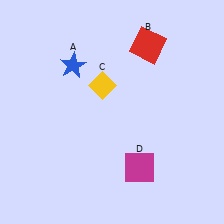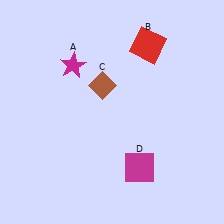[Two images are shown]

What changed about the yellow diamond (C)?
In Image 1, C is yellow. In Image 2, it changed to brown.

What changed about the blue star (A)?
In Image 1, A is blue. In Image 2, it changed to magenta.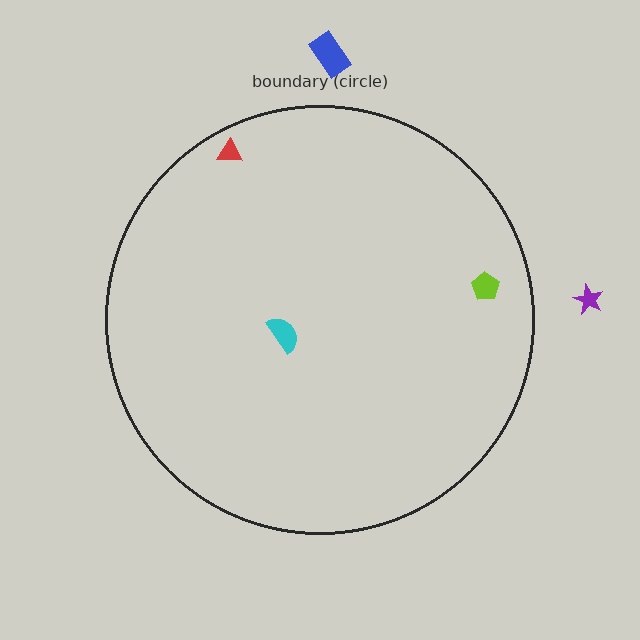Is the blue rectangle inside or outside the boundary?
Outside.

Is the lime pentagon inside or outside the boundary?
Inside.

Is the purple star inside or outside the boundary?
Outside.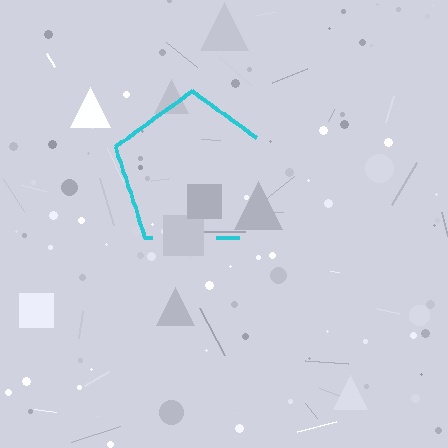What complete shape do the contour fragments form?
The contour fragments form a pentagon.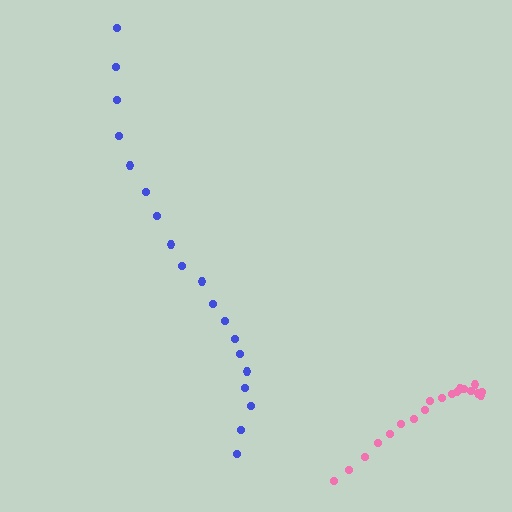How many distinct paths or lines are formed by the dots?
There are 2 distinct paths.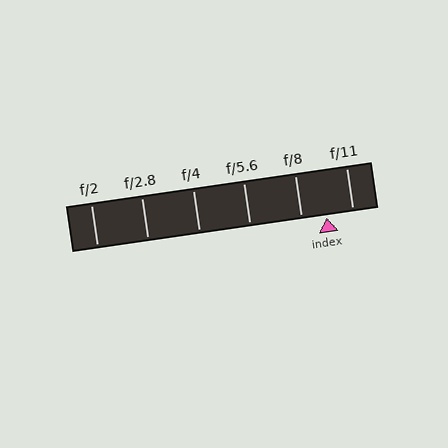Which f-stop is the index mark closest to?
The index mark is closest to f/8.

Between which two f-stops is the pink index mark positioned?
The index mark is between f/8 and f/11.